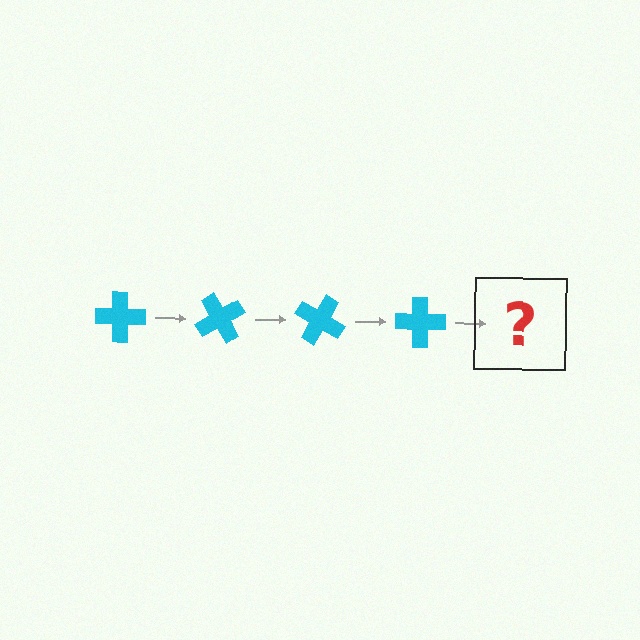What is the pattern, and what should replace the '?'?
The pattern is that the cross rotates 60 degrees each step. The '?' should be a cyan cross rotated 240 degrees.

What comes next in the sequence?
The next element should be a cyan cross rotated 240 degrees.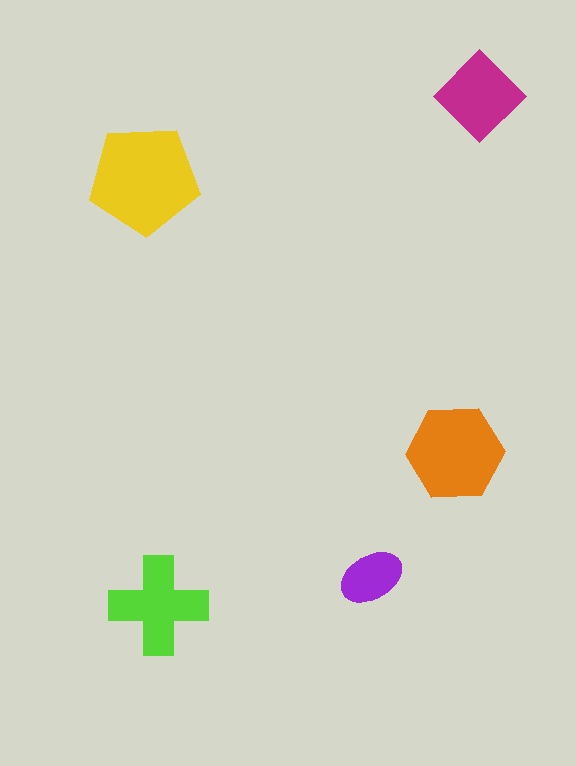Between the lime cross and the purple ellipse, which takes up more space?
The lime cross.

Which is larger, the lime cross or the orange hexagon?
The orange hexagon.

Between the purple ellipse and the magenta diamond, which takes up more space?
The magenta diamond.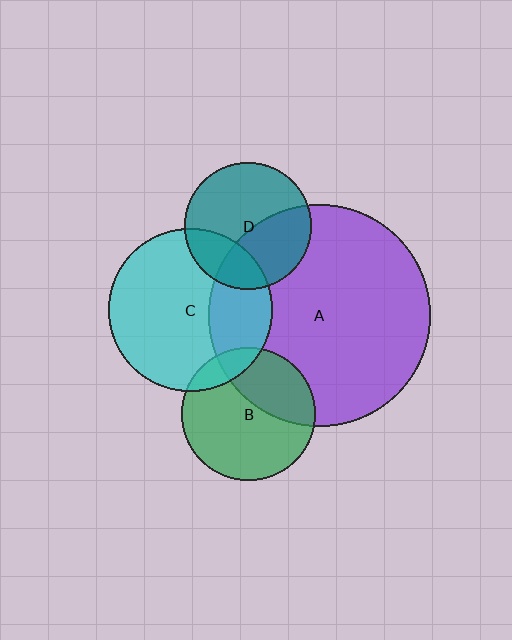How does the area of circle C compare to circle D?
Approximately 1.7 times.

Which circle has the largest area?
Circle A (purple).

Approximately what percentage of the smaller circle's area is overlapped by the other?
Approximately 35%.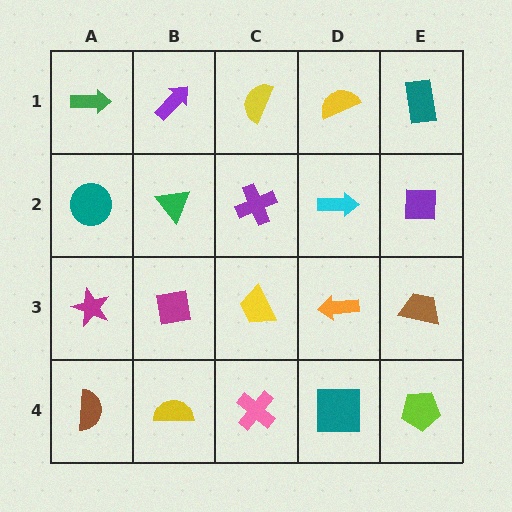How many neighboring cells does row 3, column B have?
4.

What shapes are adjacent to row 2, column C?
A yellow semicircle (row 1, column C), a yellow trapezoid (row 3, column C), a green triangle (row 2, column B), a cyan arrow (row 2, column D).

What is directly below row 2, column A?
A magenta star.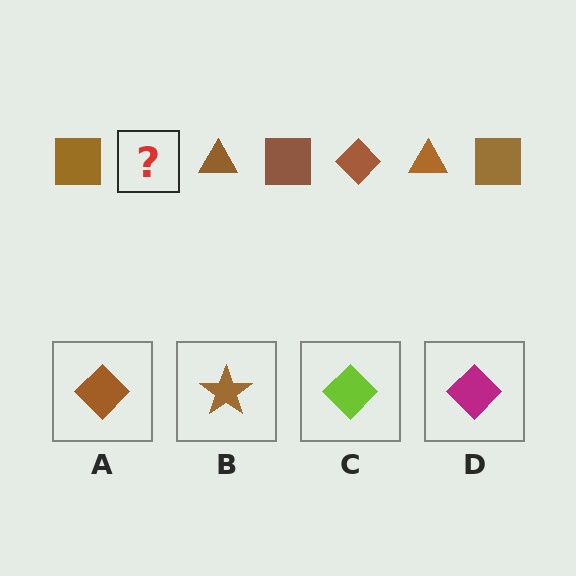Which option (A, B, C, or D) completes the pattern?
A.